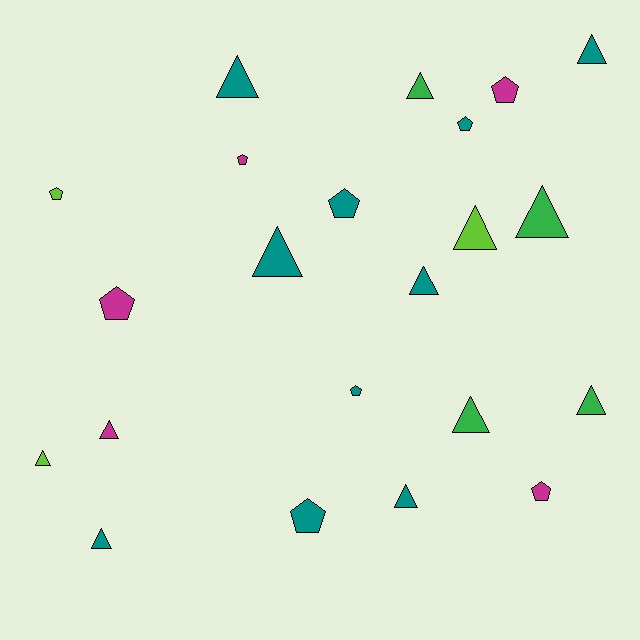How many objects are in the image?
There are 22 objects.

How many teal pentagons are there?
There are 4 teal pentagons.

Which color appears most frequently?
Teal, with 10 objects.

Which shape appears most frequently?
Triangle, with 13 objects.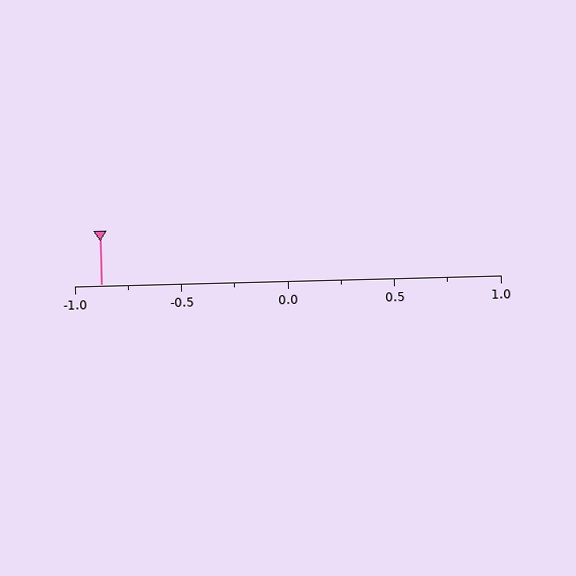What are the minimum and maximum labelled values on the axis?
The axis runs from -1.0 to 1.0.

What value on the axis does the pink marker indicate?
The marker indicates approximately -0.88.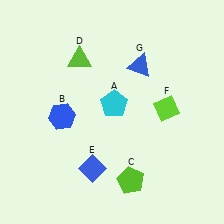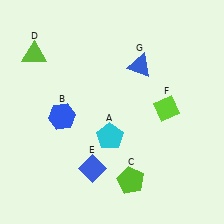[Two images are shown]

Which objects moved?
The objects that moved are: the cyan pentagon (A), the lime triangle (D).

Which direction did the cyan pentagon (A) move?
The cyan pentagon (A) moved down.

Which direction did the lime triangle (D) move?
The lime triangle (D) moved left.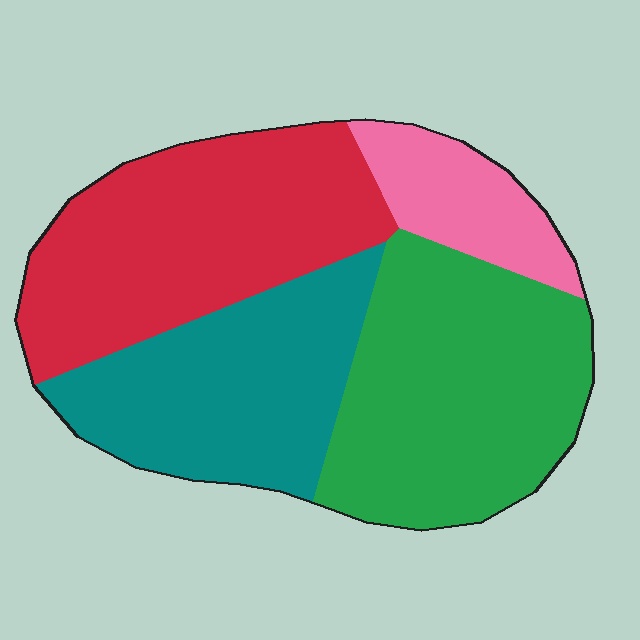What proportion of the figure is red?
Red takes up about one third (1/3) of the figure.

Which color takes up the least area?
Pink, at roughly 10%.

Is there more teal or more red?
Red.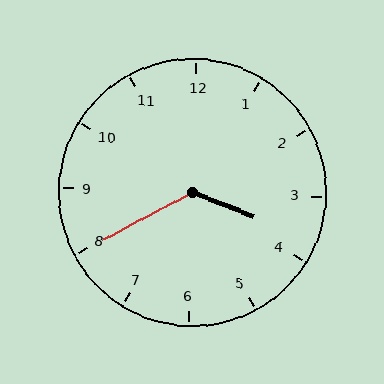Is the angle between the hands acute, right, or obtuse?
It is obtuse.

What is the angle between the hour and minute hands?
Approximately 130 degrees.